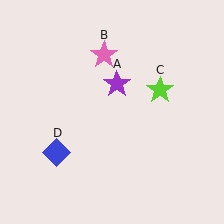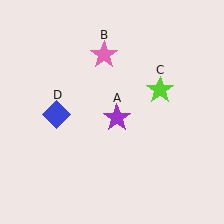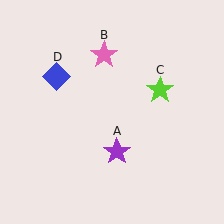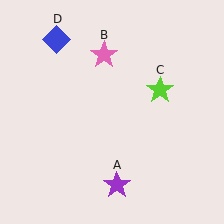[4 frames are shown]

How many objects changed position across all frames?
2 objects changed position: purple star (object A), blue diamond (object D).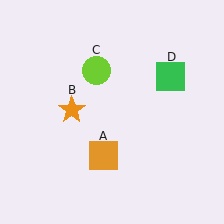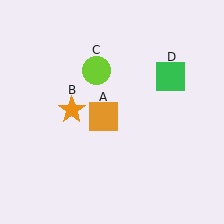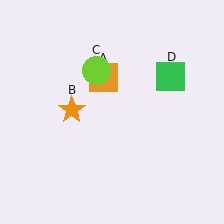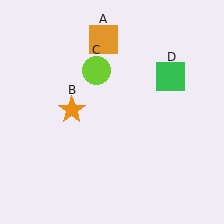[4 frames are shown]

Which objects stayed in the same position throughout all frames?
Orange star (object B) and lime circle (object C) and green square (object D) remained stationary.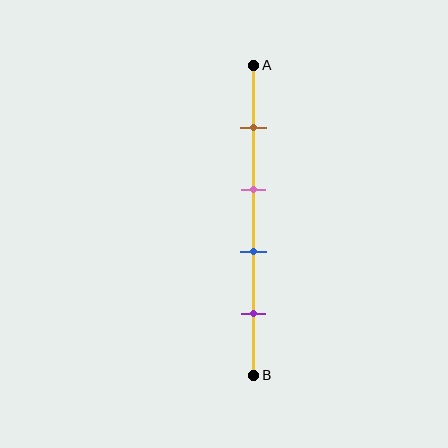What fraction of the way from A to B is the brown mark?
The brown mark is approximately 20% (0.2) of the way from A to B.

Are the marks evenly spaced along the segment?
Yes, the marks are approximately evenly spaced.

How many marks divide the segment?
There are 4 marks dividing the segment.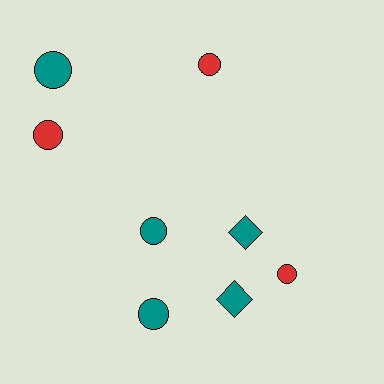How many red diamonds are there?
There are no red diamonds.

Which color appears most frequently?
Teal, with 5 objects.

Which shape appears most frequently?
Circle, with 6 objects.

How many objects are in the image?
There are 8 objects.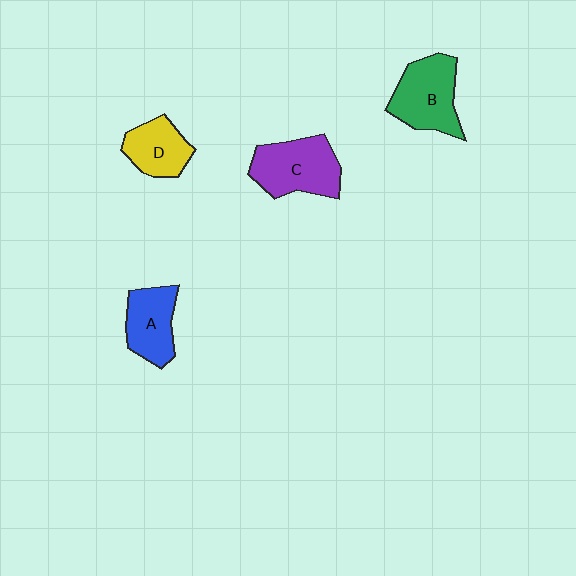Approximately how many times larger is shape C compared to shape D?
Approximately 1.5 times.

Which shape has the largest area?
Shape C (purple).